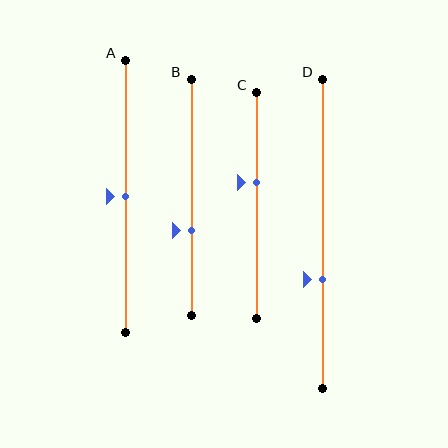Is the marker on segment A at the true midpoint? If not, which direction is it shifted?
Yes, the marker on segment A is at the true midpoint.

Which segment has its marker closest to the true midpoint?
Segment A has its marker closest to the true midpoint.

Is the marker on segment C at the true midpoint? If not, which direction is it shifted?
No, the marker on segment C is shifted upward by about 10% of the segment length.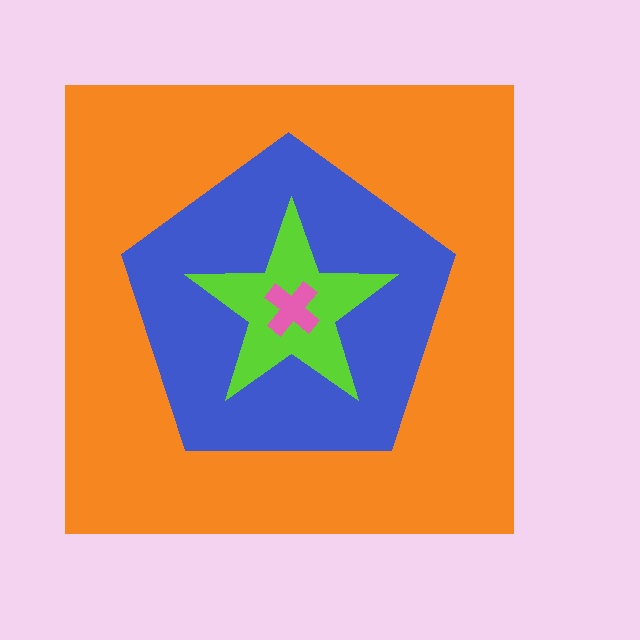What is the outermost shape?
The orange square.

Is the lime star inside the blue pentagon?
Yes.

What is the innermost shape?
The pink cross.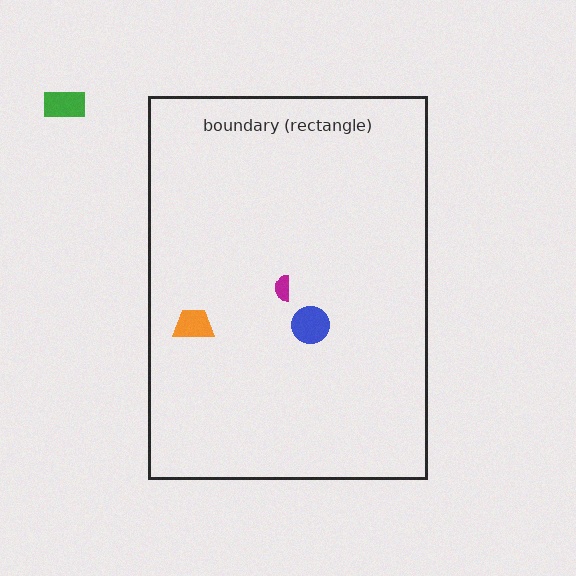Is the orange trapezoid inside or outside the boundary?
Inside.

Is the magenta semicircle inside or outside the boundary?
Inside.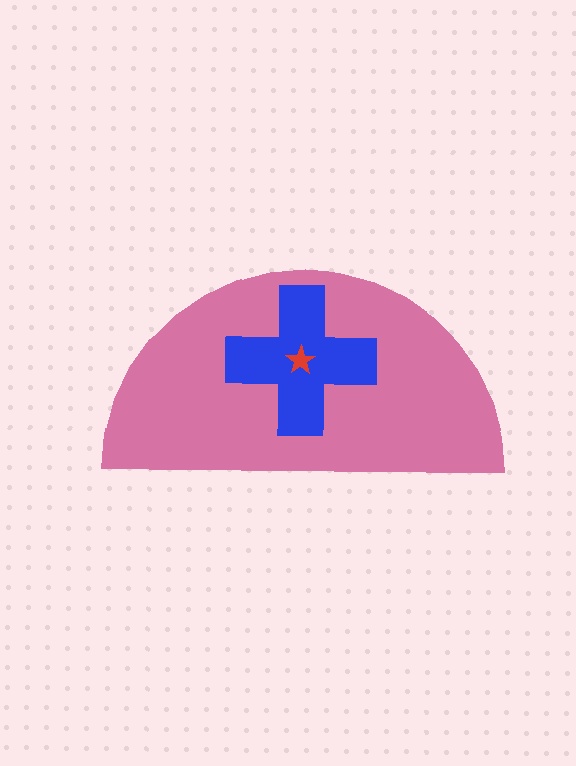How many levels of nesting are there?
3.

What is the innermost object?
The red star.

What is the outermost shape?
The pink semicircle.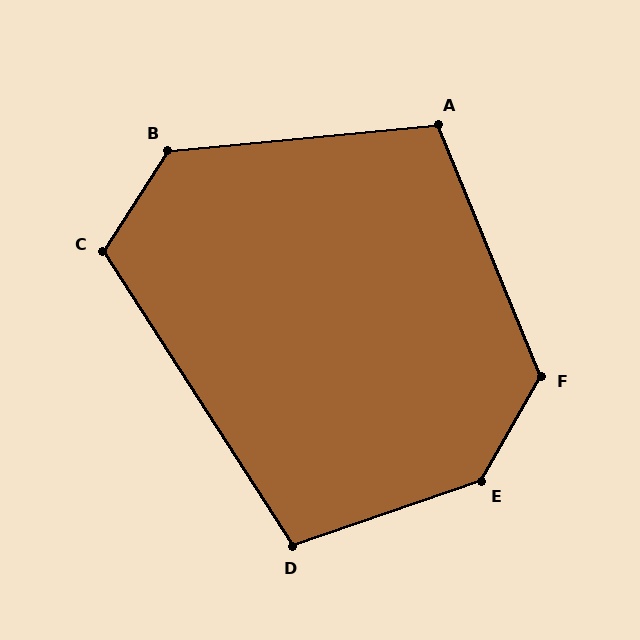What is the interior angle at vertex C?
Approximately 114 degrees (obtuse).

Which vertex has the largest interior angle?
E, at approximately 139 degrees.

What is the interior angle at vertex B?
Approximately 128 degrees (obtuse).